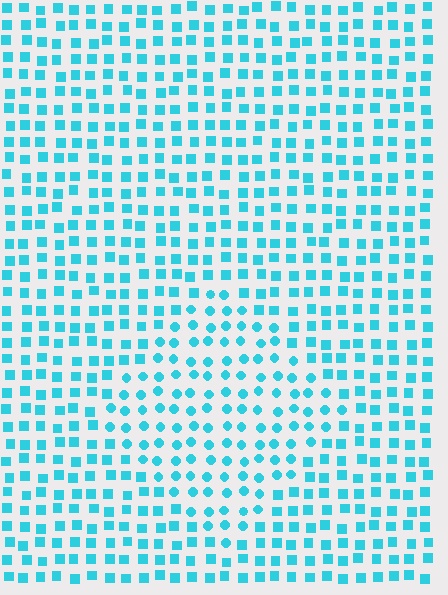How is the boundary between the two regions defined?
The boundary is defined by a change in element shape: circles inside vs. squares outside. All elements share the same color and spacing.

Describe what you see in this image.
The image is filled with small cyan elements arranged in a uniform grid. A diamond-shaped region contains circles, while the surrounding area contains squares. The boundary is defined purely by the change in element shape.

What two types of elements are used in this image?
The image uses circles inside the diamond region and squares outside it.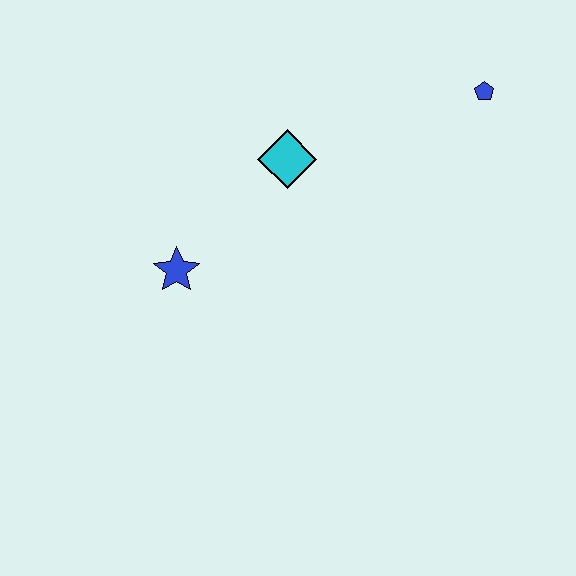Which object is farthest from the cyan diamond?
The blue pentagon is farthest from the cyan diamond.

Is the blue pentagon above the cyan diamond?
Yes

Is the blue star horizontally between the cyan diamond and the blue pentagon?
No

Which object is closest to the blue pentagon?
The cyan diamond is closest to the blue pentagon.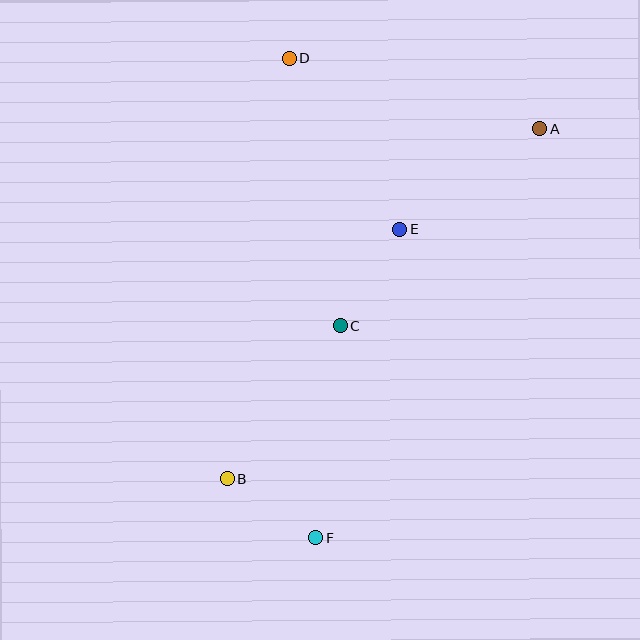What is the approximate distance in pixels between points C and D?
The distance between C and D is approximately 272 pixels.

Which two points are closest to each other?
Points B and F are closest to each other.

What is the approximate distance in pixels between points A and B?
The distance between A and B is approximately 468 pixels.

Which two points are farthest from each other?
Points D and F are farthest from each other.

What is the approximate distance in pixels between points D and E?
The distance between D and E is approximately 204 pixels.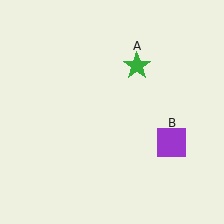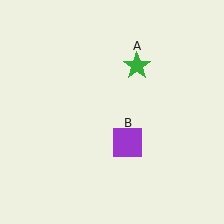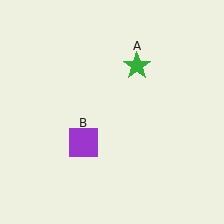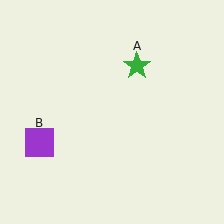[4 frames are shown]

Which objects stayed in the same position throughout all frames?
Green star (object A) remained stationary.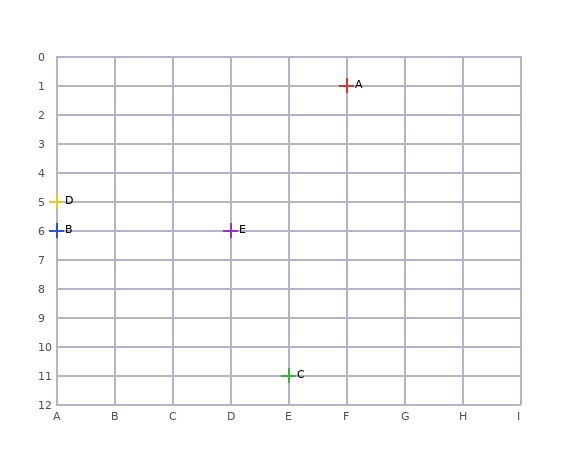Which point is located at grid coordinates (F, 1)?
Point A is at (F, 1).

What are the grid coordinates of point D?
Point D is at grid coordinates (A, 5).